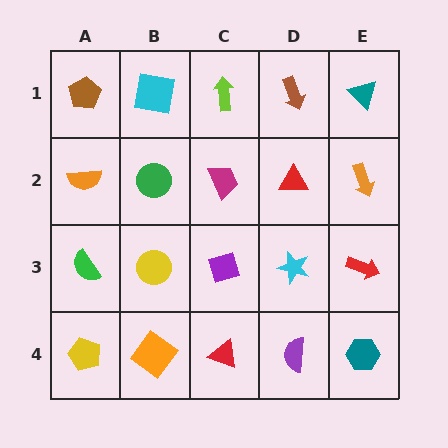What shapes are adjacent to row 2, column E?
A teal triangle (row 1, column E), a red arrow (row 3, column E), a red triangle (row 2, column D).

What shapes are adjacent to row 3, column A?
An orange semicircle (row 2, column A), a yellow pentagon (row 4, column A), a yellow circle (row 3, column B).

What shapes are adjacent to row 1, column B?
A green circle (row 2, column B), a brown pentagon (row 1, column A), a lime arrow (row 1, column C).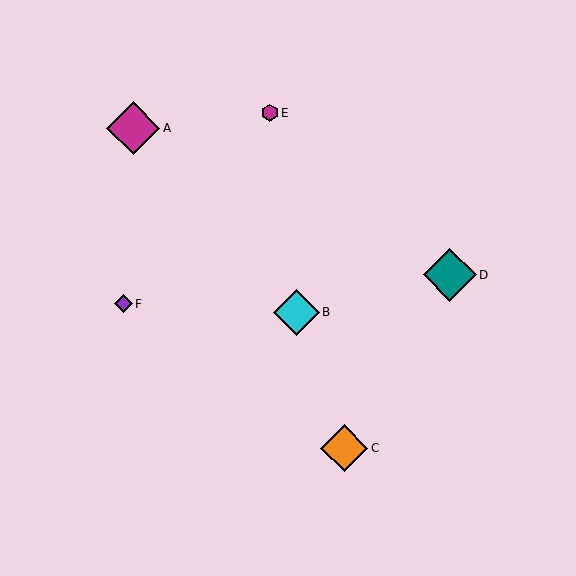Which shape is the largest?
The magenta diamond (labeled A) is the largest.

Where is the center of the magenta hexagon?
The center of the magenta hexagon is at (270, 113).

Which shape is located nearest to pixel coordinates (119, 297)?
The purple diamond (labeled F) at (123, 304) is nearest to that location.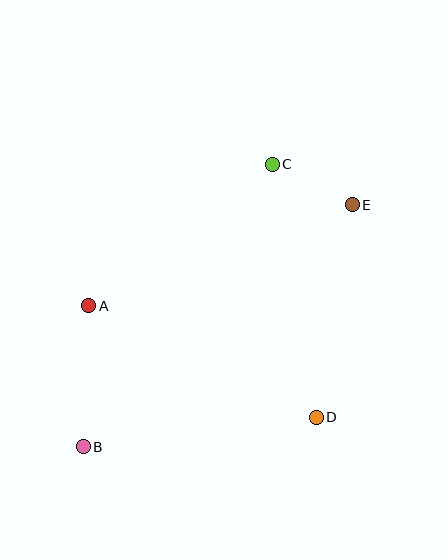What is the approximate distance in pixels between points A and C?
The distance between A and C is approximately 231 pixels.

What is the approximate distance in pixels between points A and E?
The distance between A and E is approximately 282 pixels.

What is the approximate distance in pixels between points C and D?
The distance between C and D is approximately 257 pixels.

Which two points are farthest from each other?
Points B and E are farthest from each other.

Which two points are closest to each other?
Points C and E are closest to each other.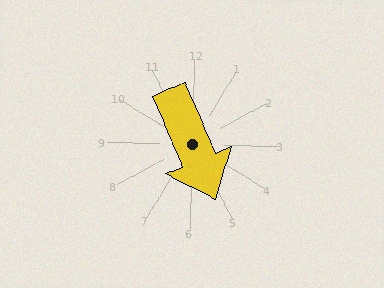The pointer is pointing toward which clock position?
Roughly 5 o'clock.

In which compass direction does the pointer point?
Southeast.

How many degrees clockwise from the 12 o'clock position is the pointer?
Approximately 156 degrees.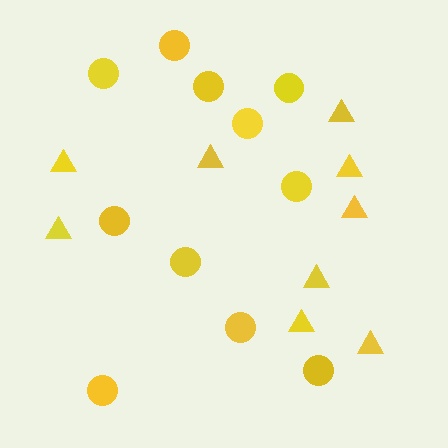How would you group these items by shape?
There are 2 groups: one group of triangles (9) and one group of circles (11).